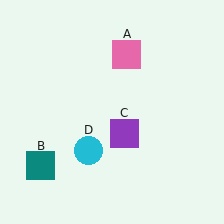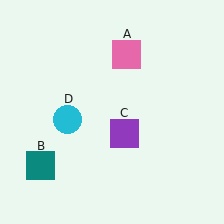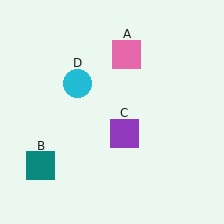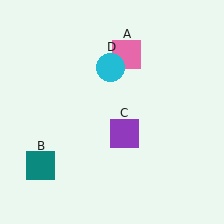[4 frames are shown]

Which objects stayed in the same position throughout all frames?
Pink square (object A) and teal square (object B) and purple square (object C) remained stationary.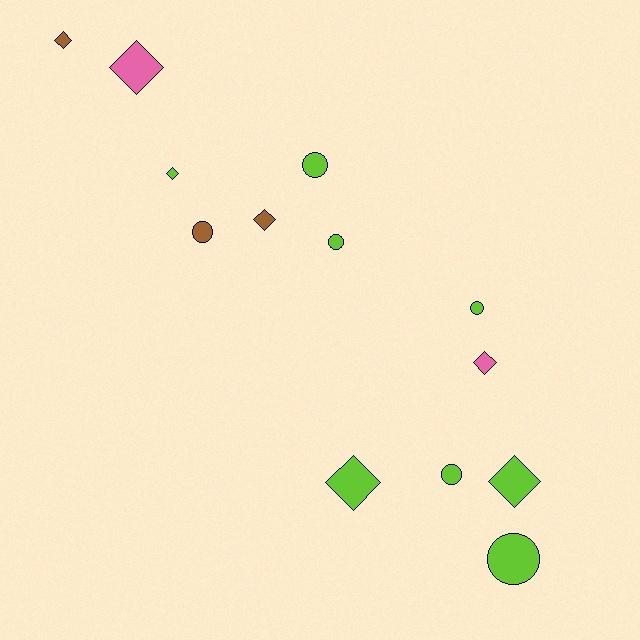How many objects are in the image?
There are 13 objects.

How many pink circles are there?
There are no pink circles.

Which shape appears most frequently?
Diamond, with 7 objects.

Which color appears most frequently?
Lime, with 8 objects.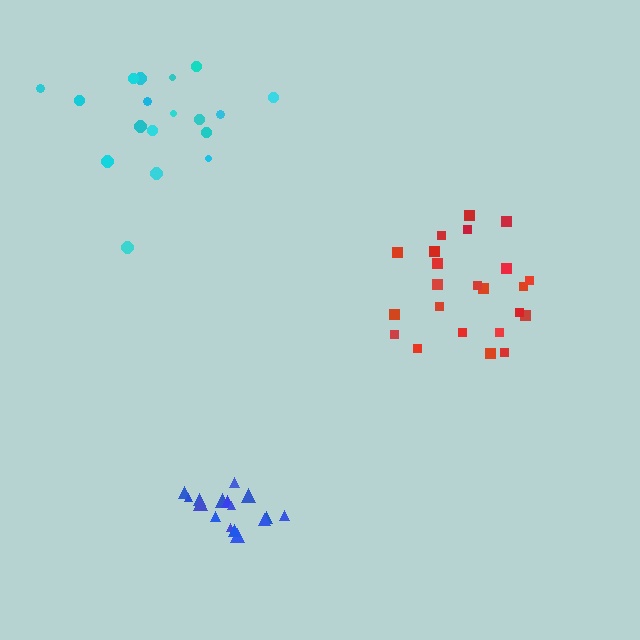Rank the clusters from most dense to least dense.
blue, red, cyan.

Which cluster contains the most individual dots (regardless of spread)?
Red (23).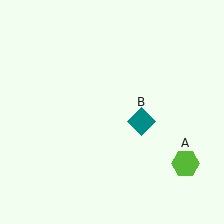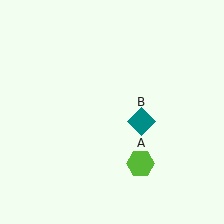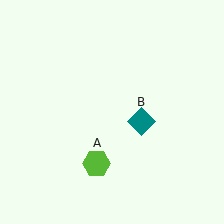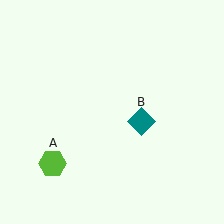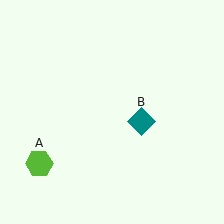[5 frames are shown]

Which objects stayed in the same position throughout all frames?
Teal diamond (object B) remained stationary.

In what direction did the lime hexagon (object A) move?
The lime hexagon (object A) moved left.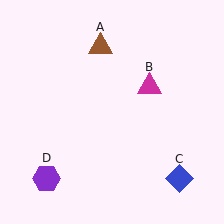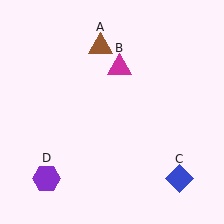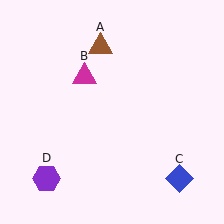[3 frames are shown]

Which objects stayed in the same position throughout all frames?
Brown triangle (object A) and blue diamond (object C) and purple hexagon (object D) remained stationary.